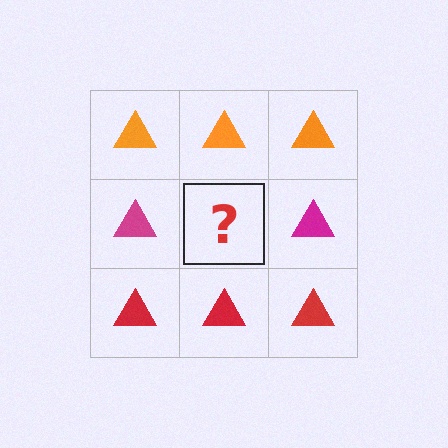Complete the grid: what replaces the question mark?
The question mark should be replaced with a magenta triangle.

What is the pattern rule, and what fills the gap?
The rule is that each row has a consistent color. The gap should be filled with a magenta triangle.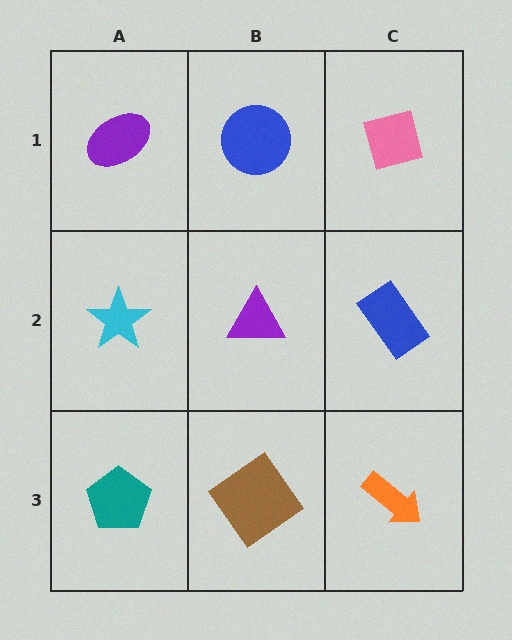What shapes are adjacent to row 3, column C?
A blue rectangle (row 2, column C), a brown diamond (row 3, column B).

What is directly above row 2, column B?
A blue circle.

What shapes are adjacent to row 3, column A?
A cyan star (row 2, column A), a brown diamond (row 3, column B).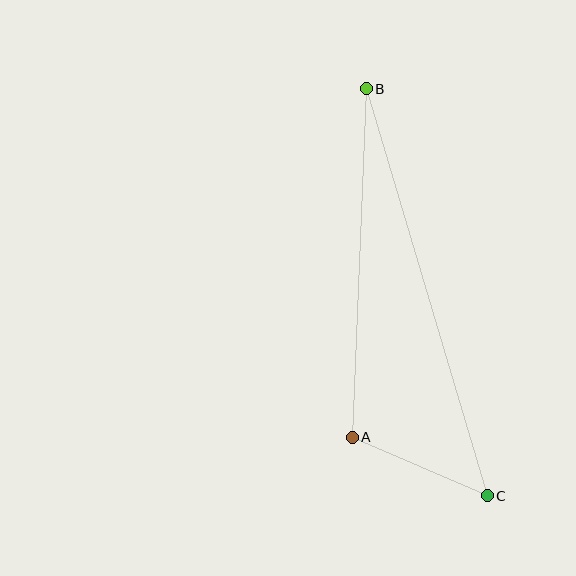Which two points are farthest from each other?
Points B and C are farthest from each other.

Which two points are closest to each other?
Points A and C are closest to each other.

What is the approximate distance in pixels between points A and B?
The distance between A and B is approximately 349 pixels.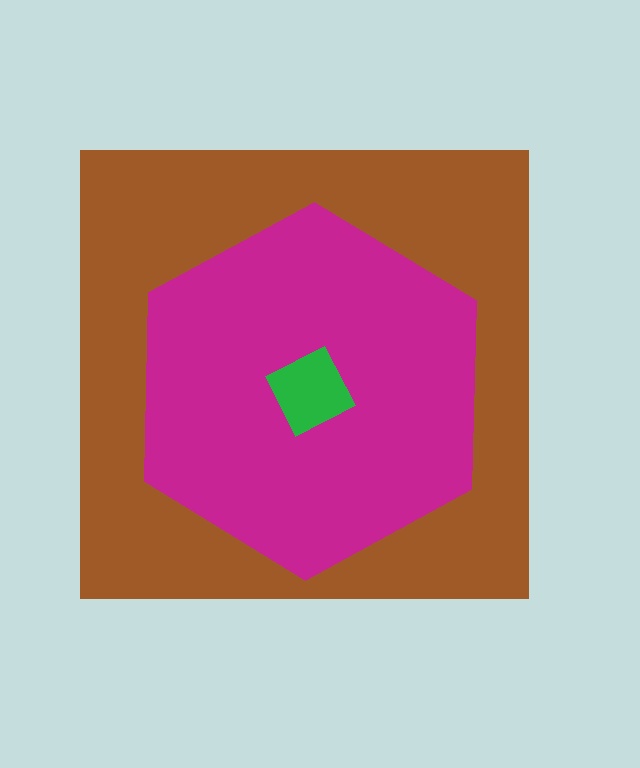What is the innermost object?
The green diamond.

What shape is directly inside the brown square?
The magenta hexagon.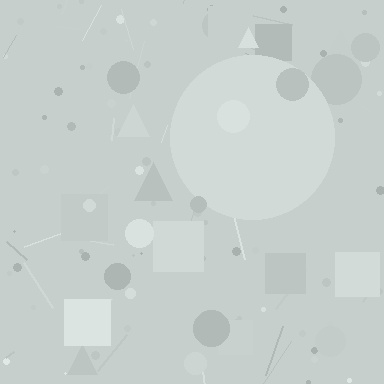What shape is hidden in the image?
A circle is hidden in the image.